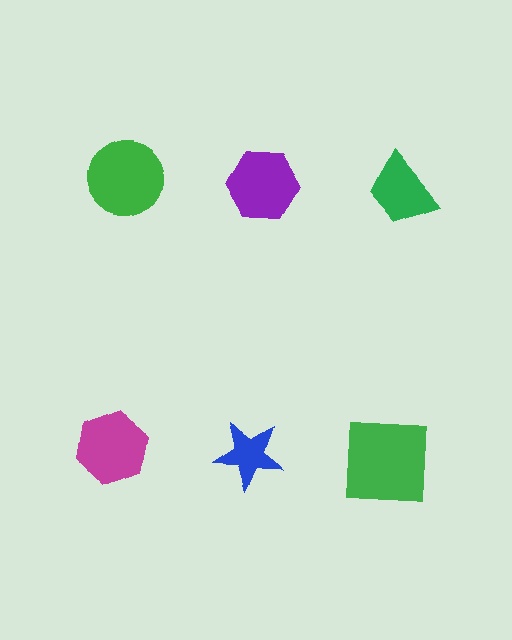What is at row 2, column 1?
A magenta hexagon.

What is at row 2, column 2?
A blue star.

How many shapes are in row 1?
3 shapes.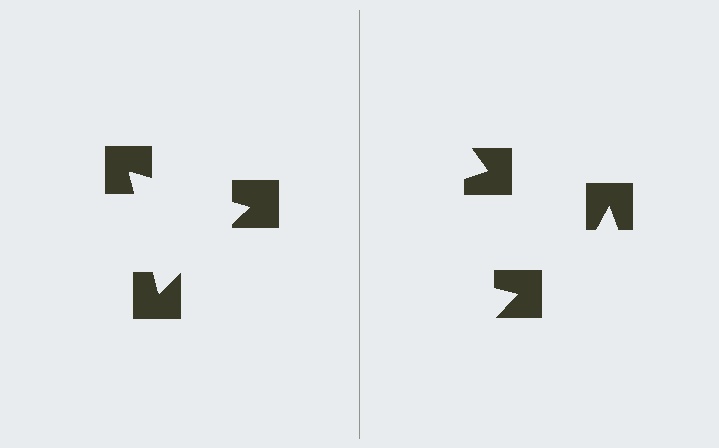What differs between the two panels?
The notched squares are positioned identically on both sides; only the wedge orientations differ. On the left they align to a triangle; on the right they are misaligned.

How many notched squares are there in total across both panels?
6 — 3 on each side.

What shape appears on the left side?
An illusory triangle.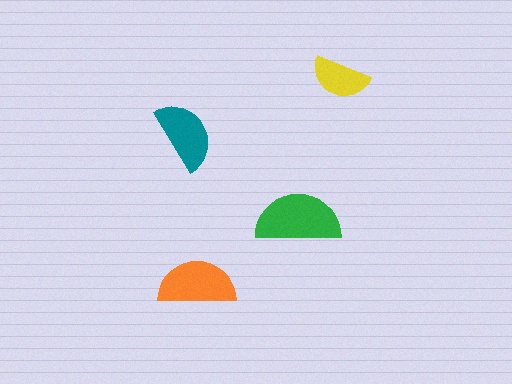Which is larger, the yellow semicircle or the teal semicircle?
The teal one.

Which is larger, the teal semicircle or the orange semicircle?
The orange one.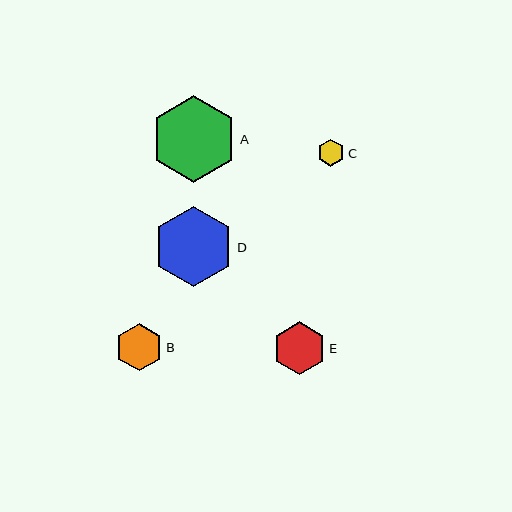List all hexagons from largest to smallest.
From largest to smallest: A, D, E, B, C.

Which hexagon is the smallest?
Hexagon C is the smallest with a size of approximately 27 pixels.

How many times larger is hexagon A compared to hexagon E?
Hexagon A is approximately 1.6 times the size of hexagon E.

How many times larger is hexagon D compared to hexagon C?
Hexagon D is approximately 2.9 times the size of hexagon C.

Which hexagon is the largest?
Hexagon A is the largest with a size of approximately 86 pixels.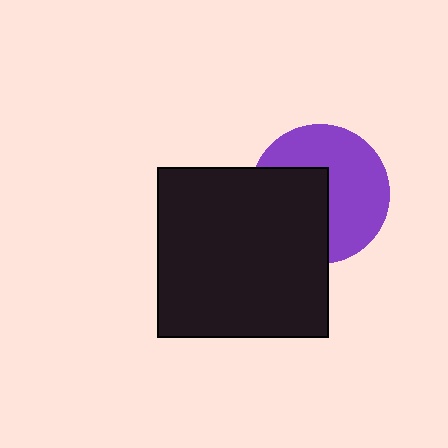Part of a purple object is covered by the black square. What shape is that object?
It is a circle.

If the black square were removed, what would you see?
You would see the complete purple circle.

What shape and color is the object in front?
The object in front is a black square.